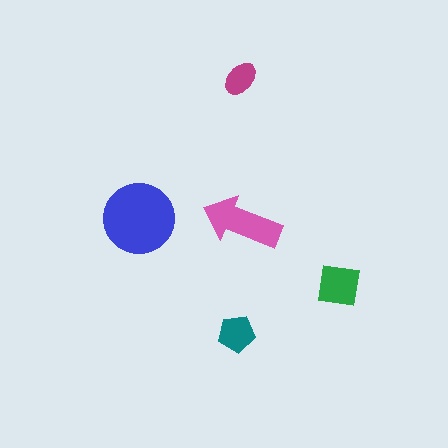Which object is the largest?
The blue circle.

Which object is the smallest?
The magenta ellipse.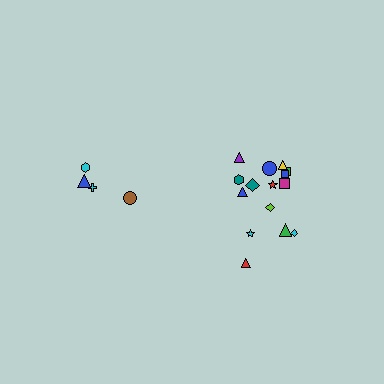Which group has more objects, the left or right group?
The right group.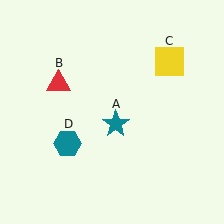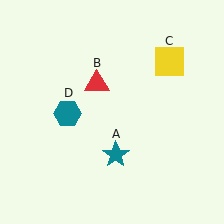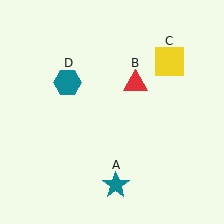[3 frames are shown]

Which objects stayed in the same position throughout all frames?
Yellow square (object C) remained stationary.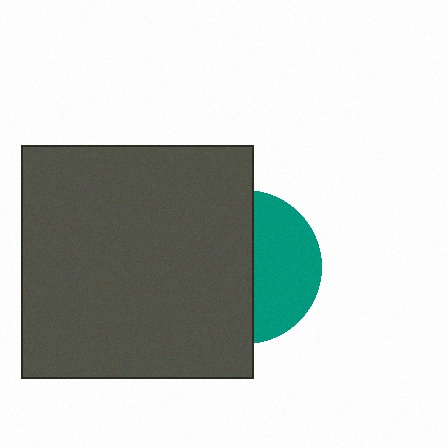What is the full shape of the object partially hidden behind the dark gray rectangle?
The partially hidden object is a teal circle.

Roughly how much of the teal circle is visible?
A small part of it is visible (roughly 43%).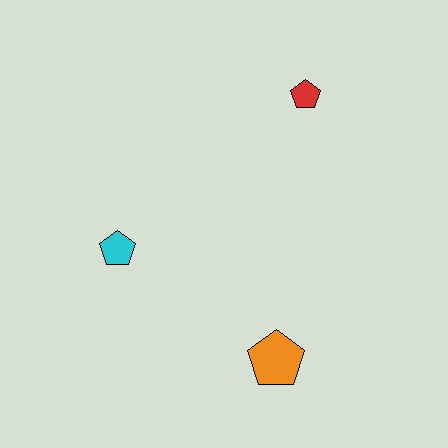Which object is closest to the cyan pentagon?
The orange pentagon is closest to the cyan pentagon.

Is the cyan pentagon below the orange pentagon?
No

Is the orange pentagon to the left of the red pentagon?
Yes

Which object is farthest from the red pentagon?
The orange pentagon is farthest from the red pentagon.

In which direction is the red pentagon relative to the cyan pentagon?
The red pentagon is to the right of the cyan pentagon.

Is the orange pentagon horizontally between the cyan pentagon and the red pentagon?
Yes